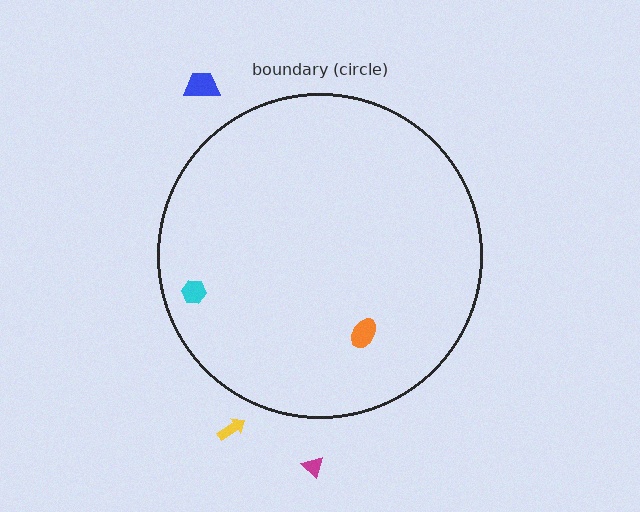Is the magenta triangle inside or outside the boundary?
Outside.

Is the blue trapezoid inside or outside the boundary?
Outside.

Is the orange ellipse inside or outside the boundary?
Inside.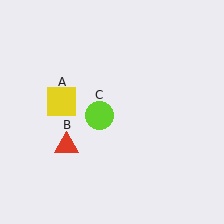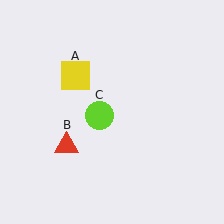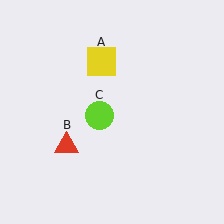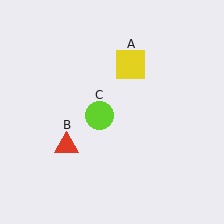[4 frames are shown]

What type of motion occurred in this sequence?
The yellow square (object A) rotated clockwise around the center of the scene.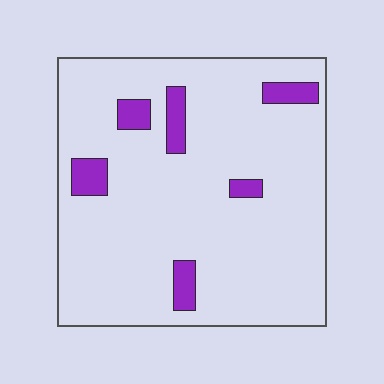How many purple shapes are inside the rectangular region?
6.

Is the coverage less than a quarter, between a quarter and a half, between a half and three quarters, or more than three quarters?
Less than a quarter.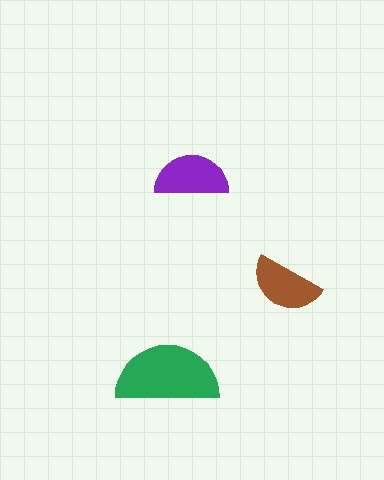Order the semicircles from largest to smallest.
the green one, the purple one, the brown one.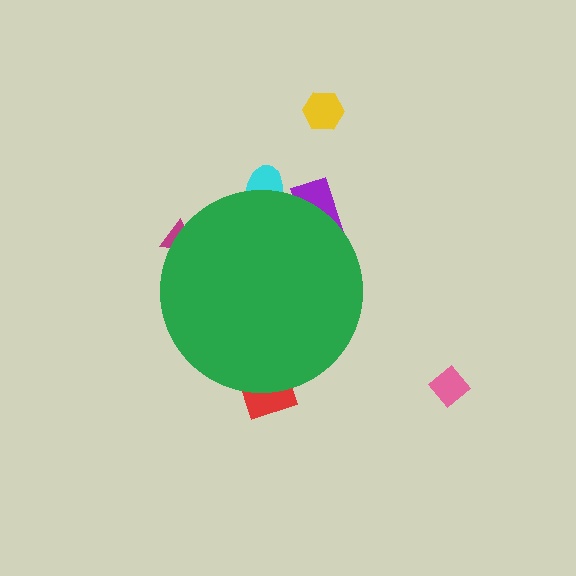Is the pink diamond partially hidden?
No, the pink diamond is fully visible.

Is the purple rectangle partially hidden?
Yes, the purple rectangle is partially hidden behind the green circle.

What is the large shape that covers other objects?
A green circle.